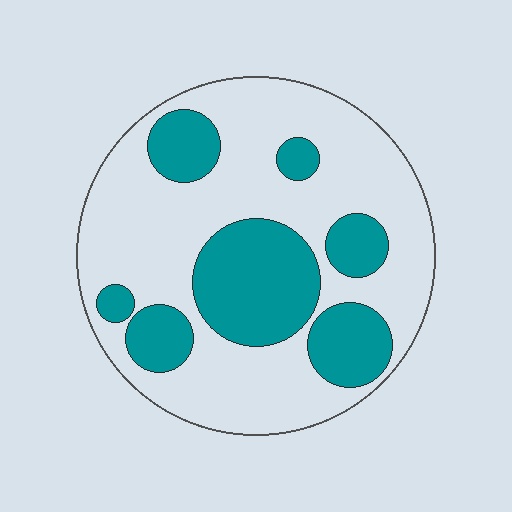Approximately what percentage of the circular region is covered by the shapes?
Approximately 30%.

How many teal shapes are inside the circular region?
7.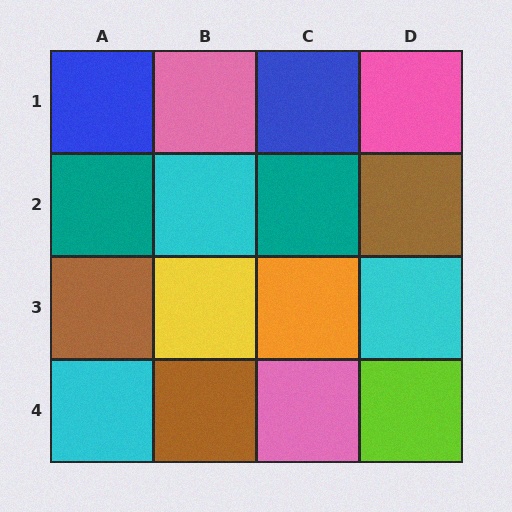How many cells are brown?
3 cells are brown.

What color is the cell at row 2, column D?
Brown.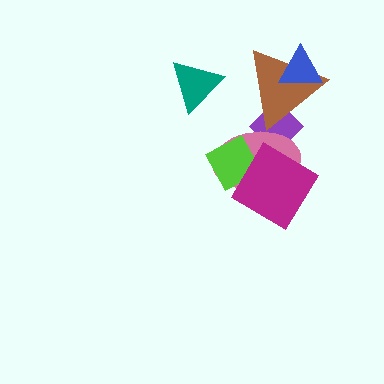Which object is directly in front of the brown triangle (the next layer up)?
The pink ellipse is directly in front of the brown triangle.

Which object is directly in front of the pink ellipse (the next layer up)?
The lime diamond is directly in front of the pink ellipse.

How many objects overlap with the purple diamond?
3 objects overlap with the purple diamond.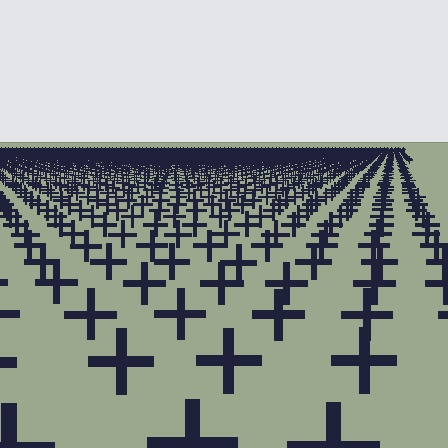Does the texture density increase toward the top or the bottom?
Density increases toward the top.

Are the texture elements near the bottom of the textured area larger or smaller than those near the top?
Larger. Near the bottom, elements are closer to the viewer and appear at a bigger on-screen size.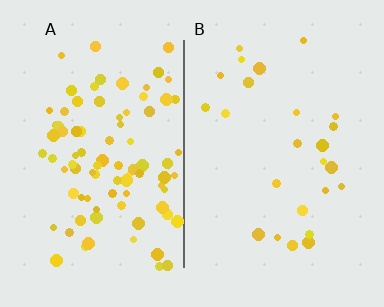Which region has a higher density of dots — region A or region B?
A (the left).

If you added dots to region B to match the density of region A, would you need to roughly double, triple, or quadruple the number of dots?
Approximately triple.